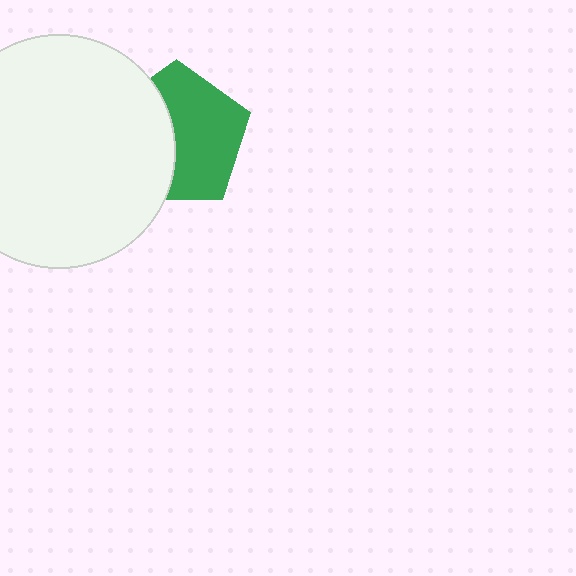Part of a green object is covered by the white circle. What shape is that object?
It is a pentagon.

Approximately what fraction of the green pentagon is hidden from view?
Roughly 42% of the green pentagon is hidden behind the white circle.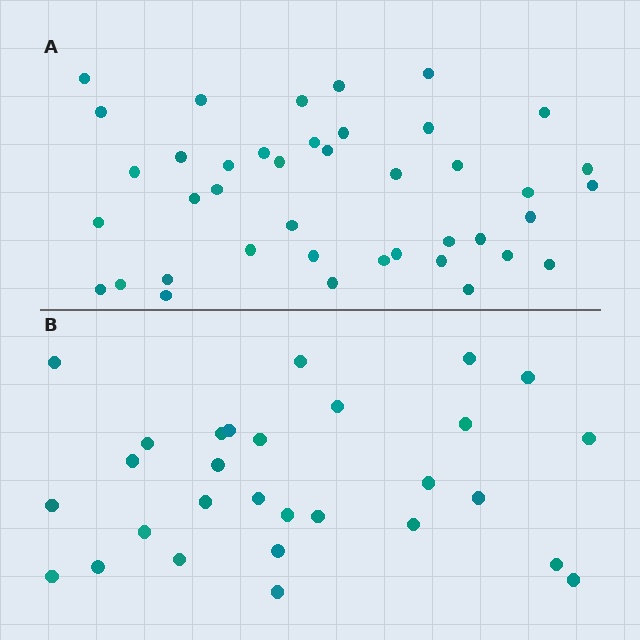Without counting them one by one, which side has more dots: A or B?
Region A (the top region) has more dots.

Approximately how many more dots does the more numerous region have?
Region A has roughly 12 or so more dots than region B.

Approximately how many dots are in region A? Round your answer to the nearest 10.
About 40 dots. (The exact count is 41, which rounds to 40.)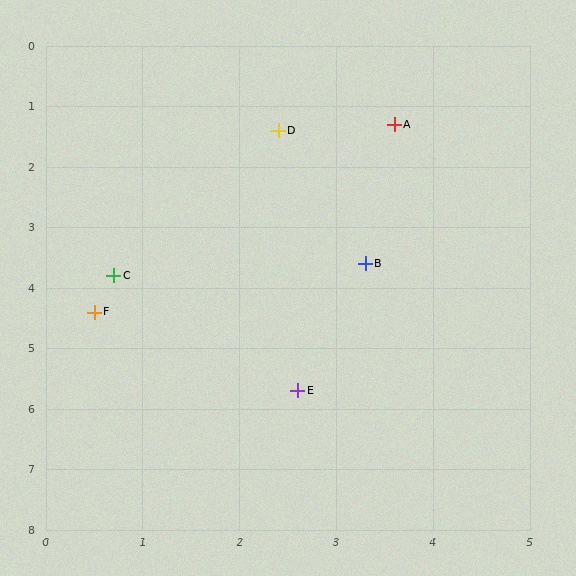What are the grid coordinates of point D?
Point D is at approximately (2.4, 1.4).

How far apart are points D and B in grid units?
Points D and B are about 2.4 grid units apart.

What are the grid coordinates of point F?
Point F is at approximately (0.5, 4.4).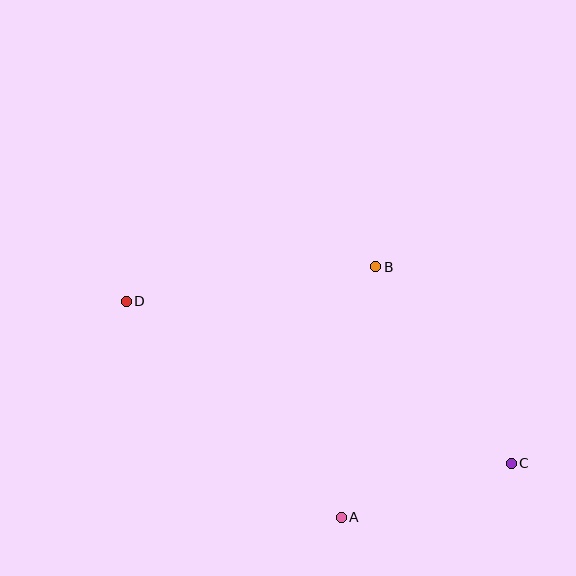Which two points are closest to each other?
Points A and C are closest to each other.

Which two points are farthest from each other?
Points C and D are farthest from each other.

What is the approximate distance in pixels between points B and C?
The distance between B and C is approximately 239 pixels.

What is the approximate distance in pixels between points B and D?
The distance between B and D is approximately 252 pixels.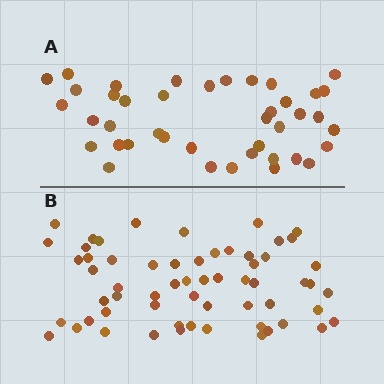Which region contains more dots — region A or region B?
Region B (the bottom region) has more dots.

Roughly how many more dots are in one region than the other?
Region B has approximately 20 more dots than region A.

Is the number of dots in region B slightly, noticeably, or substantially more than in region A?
Region B has substantially more. The ratio is roughly 1.5 to 1.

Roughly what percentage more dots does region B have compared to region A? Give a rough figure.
About 45% more.